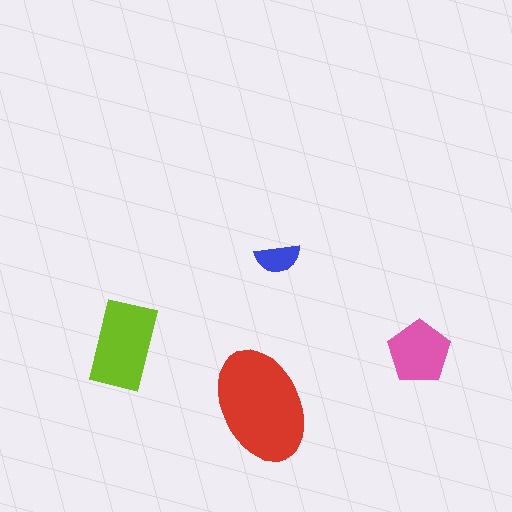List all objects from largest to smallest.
The red ellipse, the lime rectangle, the pink pentagon, the blue semicircle.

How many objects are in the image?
There are 4 objects in the image.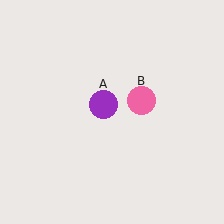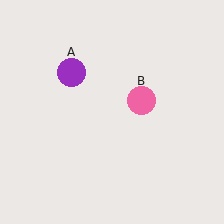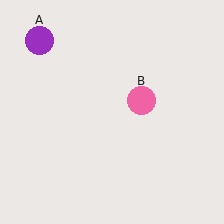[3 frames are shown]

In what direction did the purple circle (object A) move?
The purple circle (object A) moved up and to the left.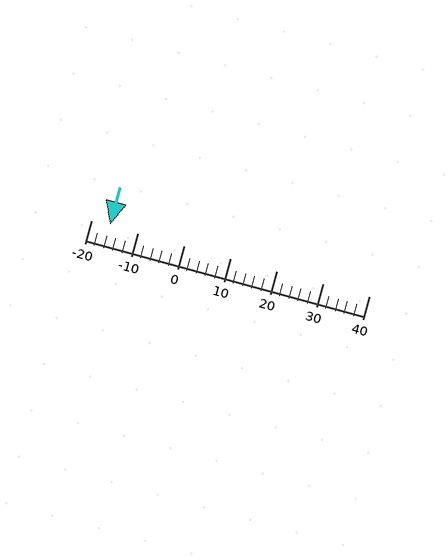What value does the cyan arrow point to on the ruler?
The cyan arrow points to approximately -16.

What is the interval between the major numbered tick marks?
The major tick marks are spaced 10 units apart.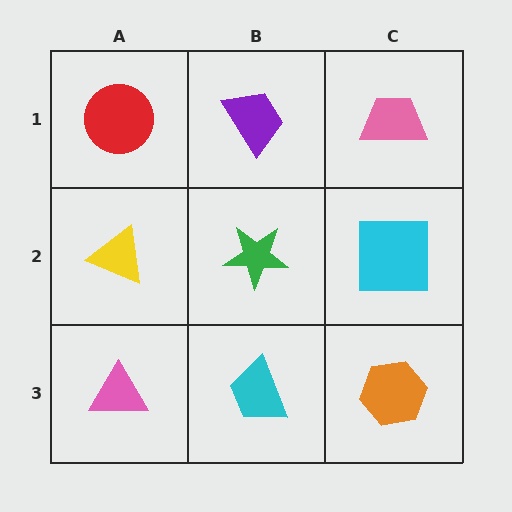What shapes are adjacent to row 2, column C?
A pink trapezoid (row 1, column C), an orange hexagon (row 3, column C), a green star (row 2, column B).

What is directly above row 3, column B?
A green star.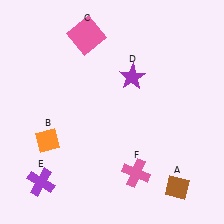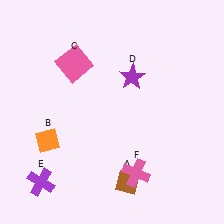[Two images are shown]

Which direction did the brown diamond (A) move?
The brown diamond (A) moved left.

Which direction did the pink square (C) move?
The pink square (C) moved down.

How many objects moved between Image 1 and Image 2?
2 objects moved between the two images.